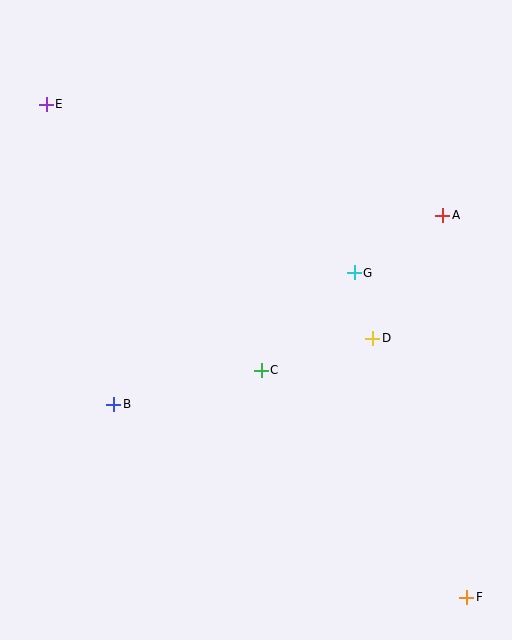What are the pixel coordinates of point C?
Point C is at (261, 370).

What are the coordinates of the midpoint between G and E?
The midpoint between G and E is at (200, 189).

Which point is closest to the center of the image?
Point C at (261, 370) is closest to the center.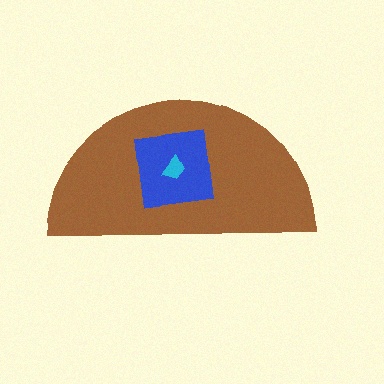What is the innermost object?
The cyan trapezoid.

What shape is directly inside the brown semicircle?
The blue square.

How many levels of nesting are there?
3.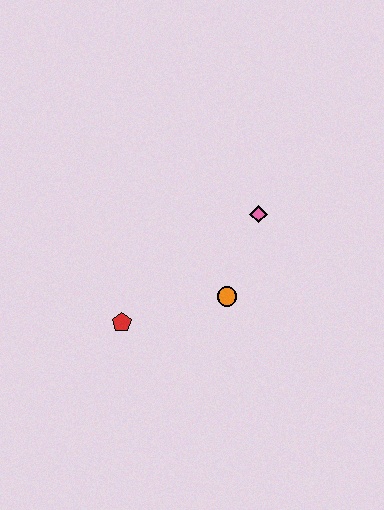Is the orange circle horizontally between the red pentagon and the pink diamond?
Yes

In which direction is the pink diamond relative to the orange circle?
The pink diamond is above the orange circle.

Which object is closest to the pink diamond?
The orange circle is closest to the pink diamond.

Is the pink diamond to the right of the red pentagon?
Yes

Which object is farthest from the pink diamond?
The red pentagon is farthest from the pink diamond.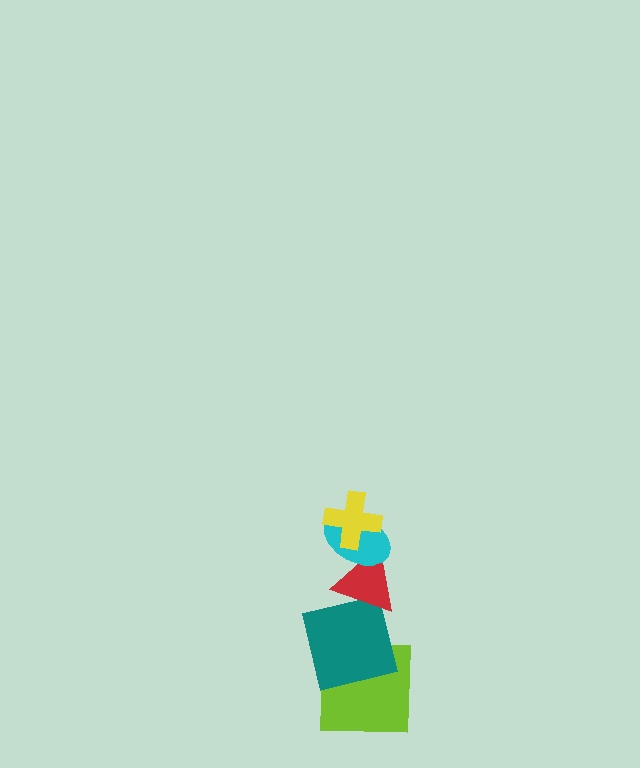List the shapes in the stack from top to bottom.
From top to bottom: the yellow cross, the cyan ellipse, the red triangle, the teal square, the lime square.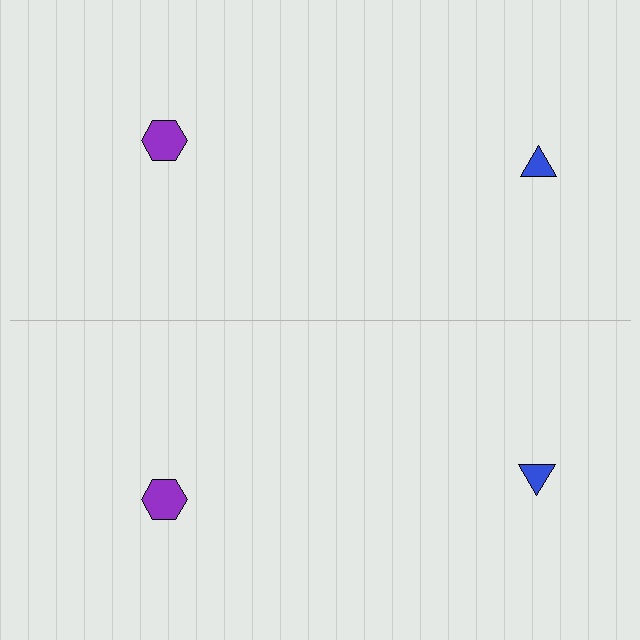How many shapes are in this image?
There are 4 shapes in this image.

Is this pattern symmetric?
Yes, this pattern has bilateral (reflection) symmetry.